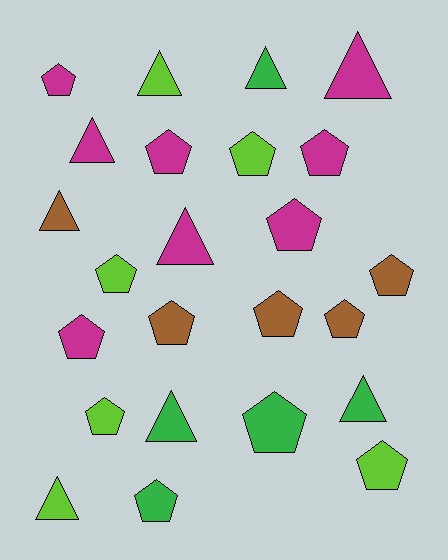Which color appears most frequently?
Magenta, with 8 objects.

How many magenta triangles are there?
There are 3 magenta triangles.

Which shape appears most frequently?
Pentagon, with 15 objects.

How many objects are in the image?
There are 24 objects.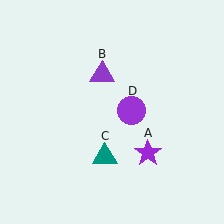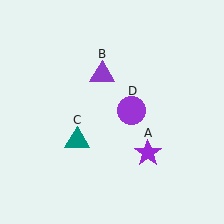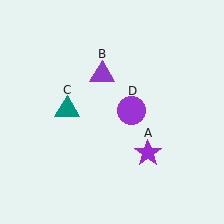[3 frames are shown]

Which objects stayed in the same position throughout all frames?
Purple star (object A) and purple triangle (object B) and purple circle (object D) remained stationary.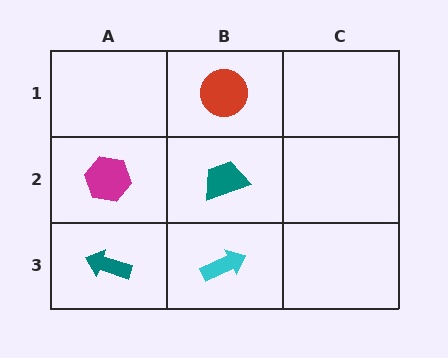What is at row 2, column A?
A magenta hexagon.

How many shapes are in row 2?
2 shapes.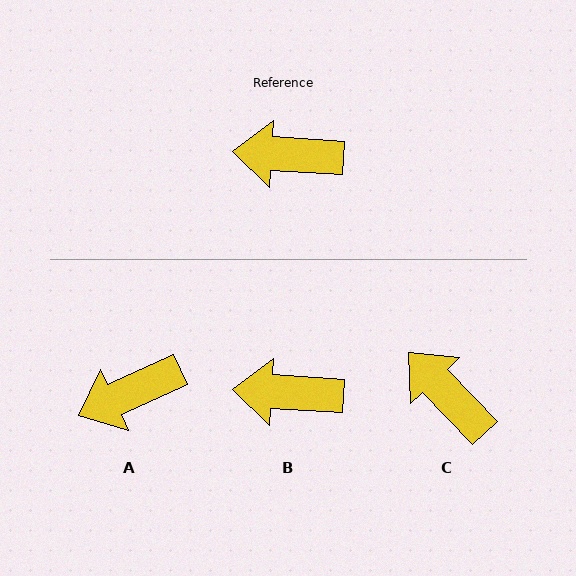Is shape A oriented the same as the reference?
No, it is off by about 28 degrees.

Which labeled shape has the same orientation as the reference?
B.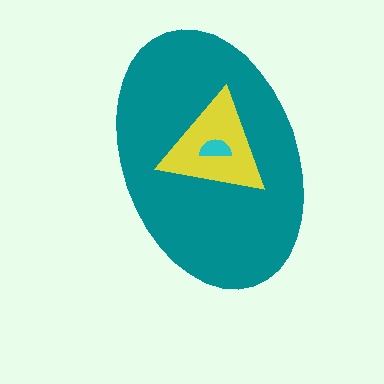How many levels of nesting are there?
3.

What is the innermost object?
The cyan semicircle.